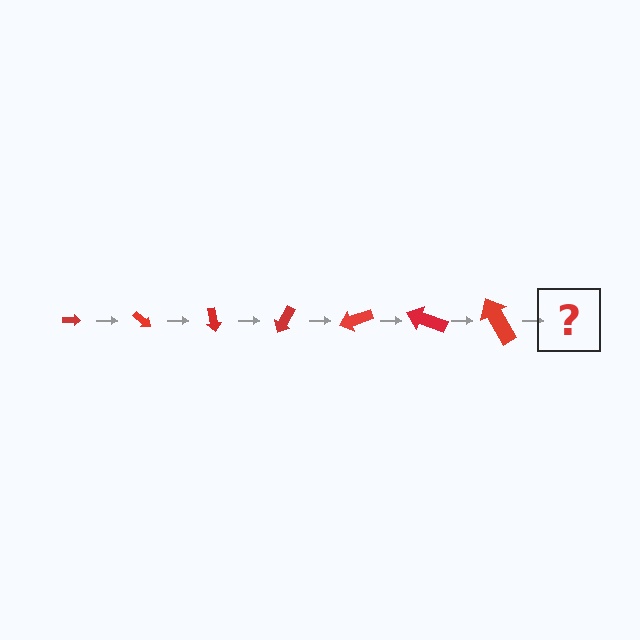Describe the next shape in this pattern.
It should be an arrow, larger than the previous one and rotated 280 degrees from the start.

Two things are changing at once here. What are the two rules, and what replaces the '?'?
The two rules are that the arrow grows larger each step and it rotates 40 degrees each step. The '?' should be an arrow, larger than the previous one and rotated 280 degrees from the start.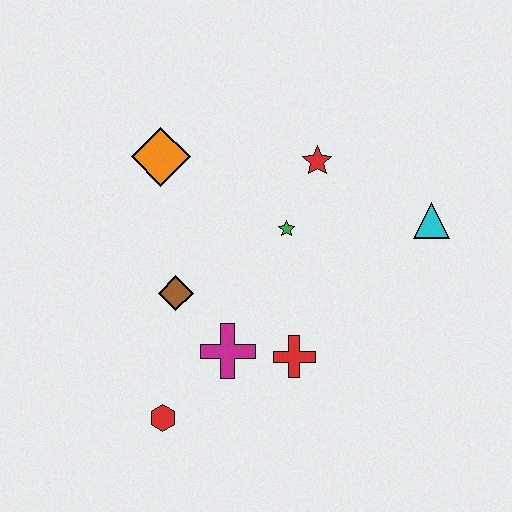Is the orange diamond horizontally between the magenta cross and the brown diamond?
No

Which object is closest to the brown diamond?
The magenta cross is closest to the brown diamond.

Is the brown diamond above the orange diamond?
No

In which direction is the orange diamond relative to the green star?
The orange diamond is to the left of the green star.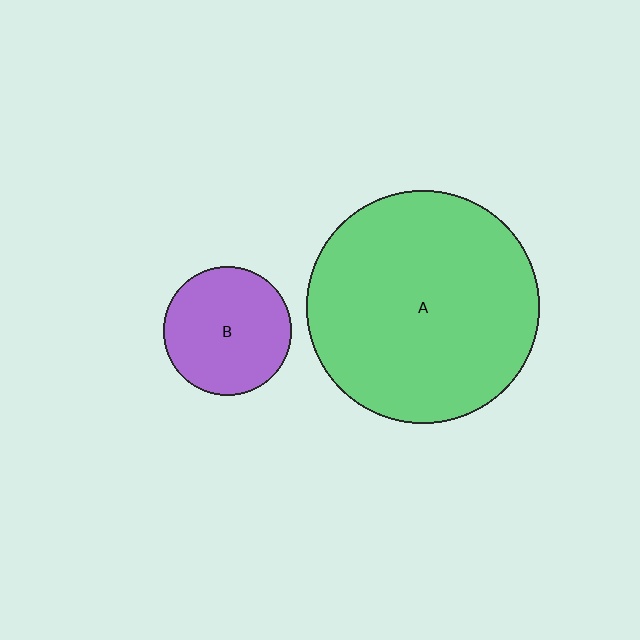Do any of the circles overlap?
No, none of the circles overlap.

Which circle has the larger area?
Circle A (green).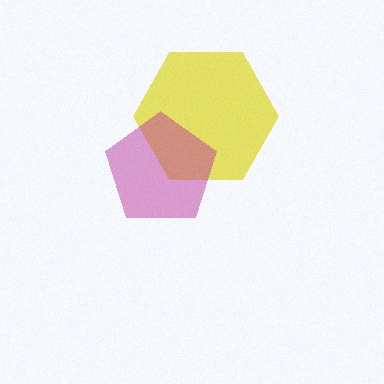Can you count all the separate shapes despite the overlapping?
Yes, there are 2 separate shapes.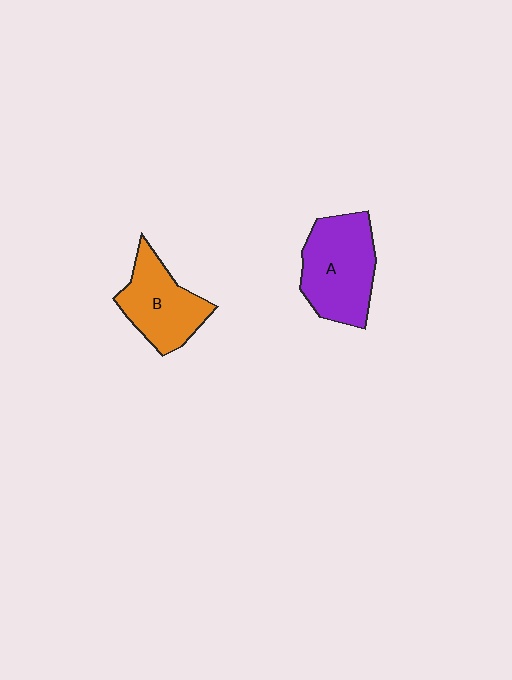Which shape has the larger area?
Shape A (purple).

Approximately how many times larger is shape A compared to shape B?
Approximately 1.2 times.